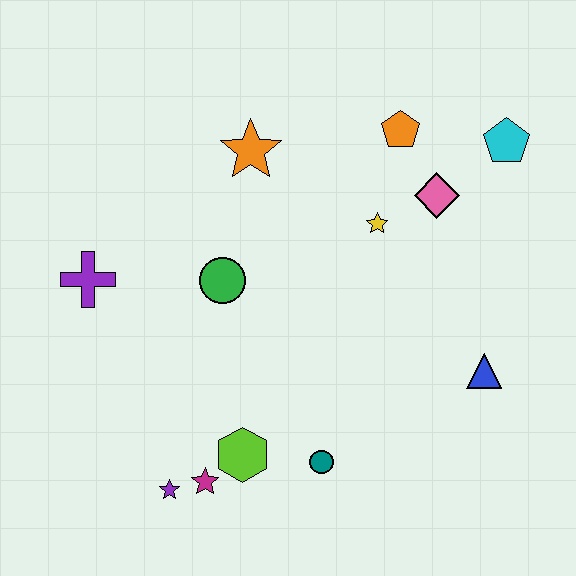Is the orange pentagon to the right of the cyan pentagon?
No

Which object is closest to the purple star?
The magenta star is closest to the purple star.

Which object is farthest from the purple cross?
The cyan pentagon is farthest from the purple cross.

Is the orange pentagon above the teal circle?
Yes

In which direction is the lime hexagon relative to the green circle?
The lime hexagon is below the green circle.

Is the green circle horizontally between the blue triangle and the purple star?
Yes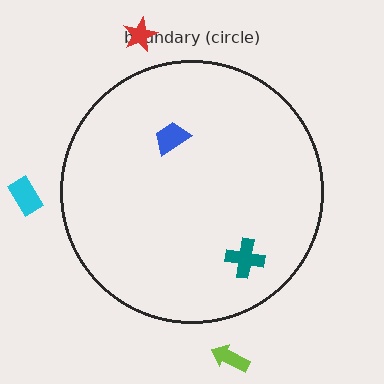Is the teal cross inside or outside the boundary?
Inside.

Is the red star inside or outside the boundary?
Outside.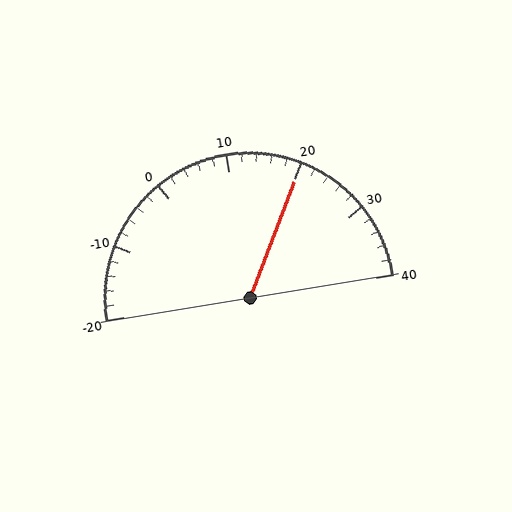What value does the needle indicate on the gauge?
The needle indicates approximately 20.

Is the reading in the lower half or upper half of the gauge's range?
The reading is in the upper half of the range (-20 to 40).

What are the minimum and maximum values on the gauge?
The gauge ranges from -20 to 40.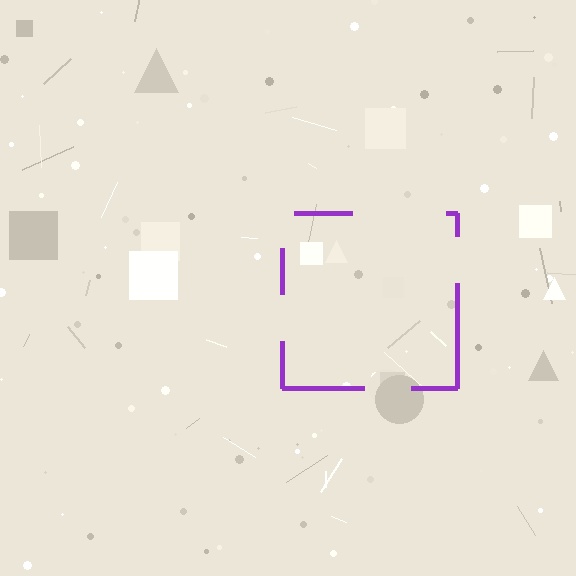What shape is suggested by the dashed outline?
The dashed outline suggests a square.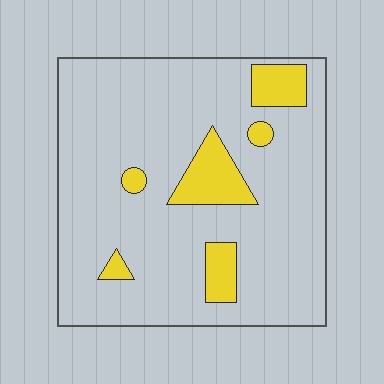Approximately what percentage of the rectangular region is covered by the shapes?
Approximately 15%.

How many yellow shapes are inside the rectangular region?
6.